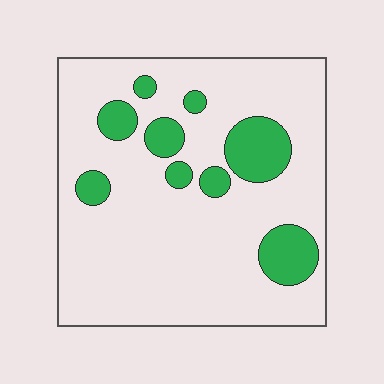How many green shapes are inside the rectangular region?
9.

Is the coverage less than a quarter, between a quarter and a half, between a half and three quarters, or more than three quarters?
Less than a quarter.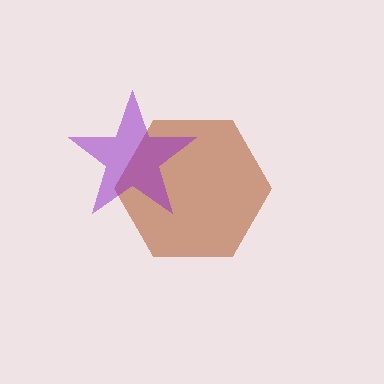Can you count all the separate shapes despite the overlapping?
Yes, there are 2 separate shapes.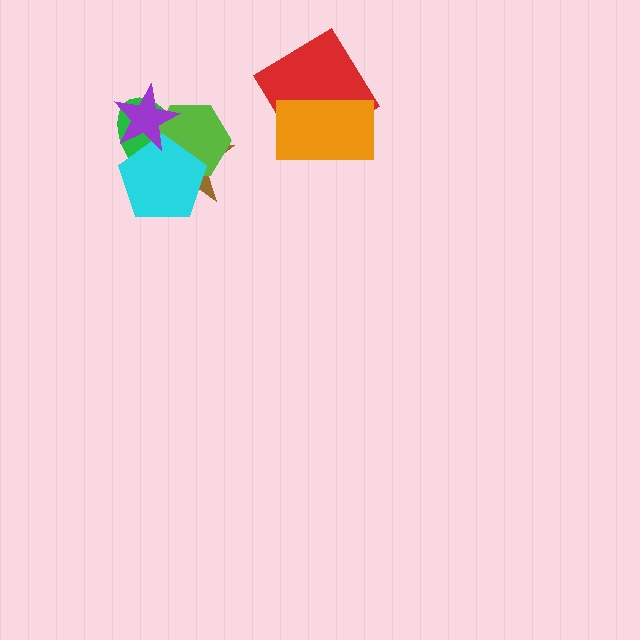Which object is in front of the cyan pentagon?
The purple star is in front of the cyan pentagon.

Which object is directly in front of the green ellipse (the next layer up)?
The lime hexagon is directly in front of the green ellipse.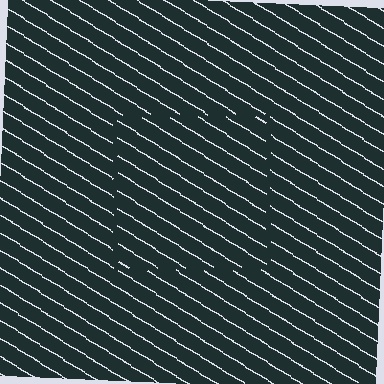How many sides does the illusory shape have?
4 sides — the line-ends trace a square.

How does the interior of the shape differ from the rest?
The interior of the shape contains the same grating, shifted by half a period — the contour is defined by the phase discontinuity where line-ends from the inner and outer gratings abut.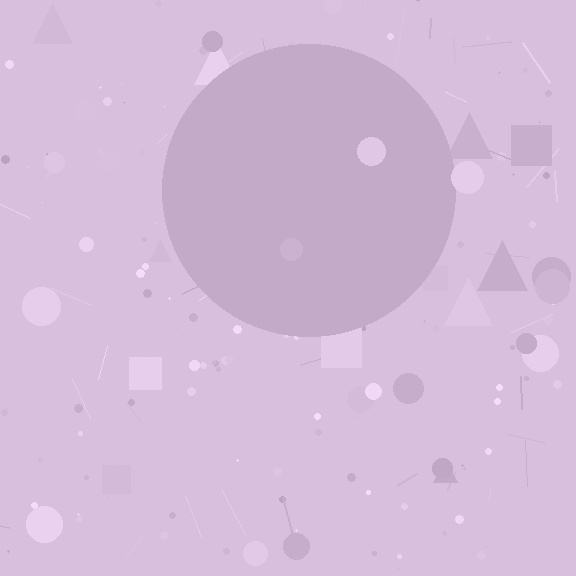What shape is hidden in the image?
A circle is hidden in the image.